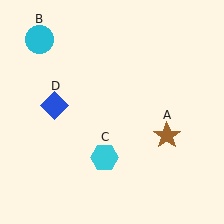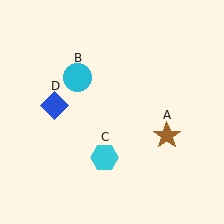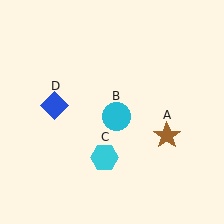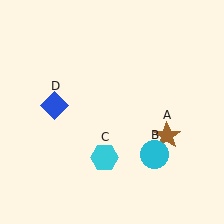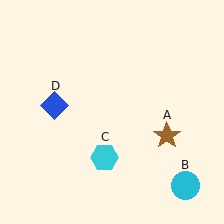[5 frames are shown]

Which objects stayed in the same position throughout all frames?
Brown star (object A) and cyan hexagon (object C) and blue diamond (object D) remained stationary.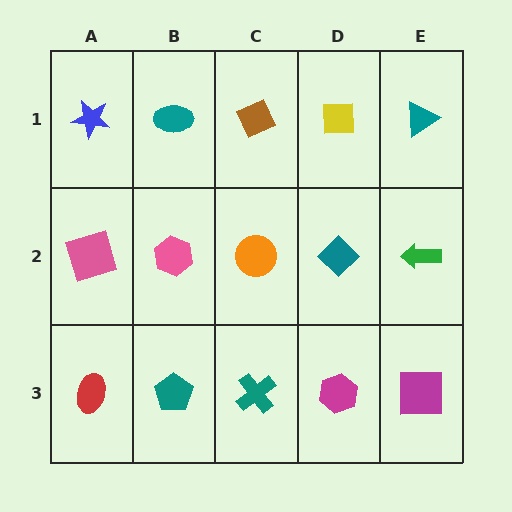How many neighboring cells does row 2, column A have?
3.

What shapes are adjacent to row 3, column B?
A pink hexagon (row 2, column B), a red ellipse (row 3, column A), a teal cross (row 3, column C).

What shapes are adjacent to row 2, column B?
A teal ellipse (row 1, column B), a teal pentagon (row 3, column B), a pink square (row 2, column A), an orange circle (row 2, column C).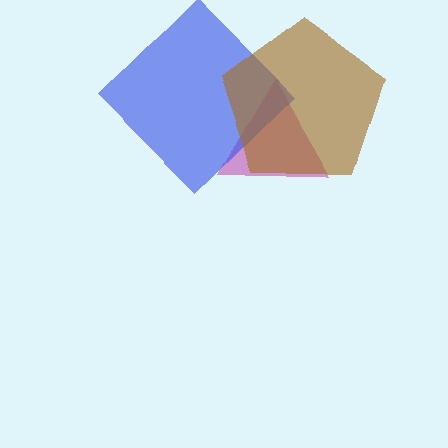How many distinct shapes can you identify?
There are 3 distinct shapes: a magenta triangle, a blue diamond, a brown pentagon.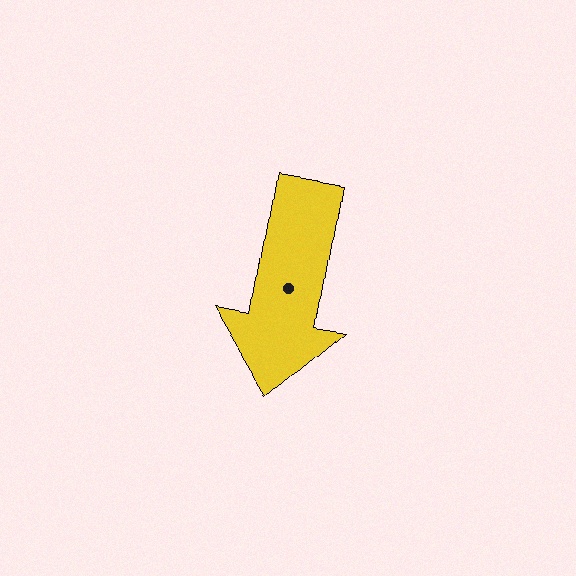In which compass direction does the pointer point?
South.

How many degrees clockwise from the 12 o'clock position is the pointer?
Approximately 190 degrees.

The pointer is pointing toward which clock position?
Roughly 6 o'clock.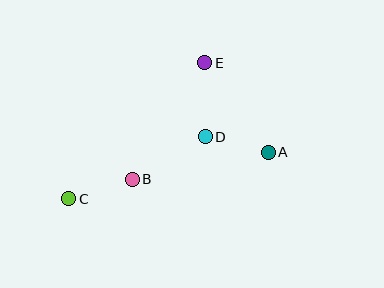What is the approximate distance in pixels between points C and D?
The distance between C and D is approximately 150 pixels.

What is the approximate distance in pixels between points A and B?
The distance between A and B is approximately 139 pixels.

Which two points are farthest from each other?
Points A and C are farthest from each other.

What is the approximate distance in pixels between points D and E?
The distance between D and E is approximately 74 pixels.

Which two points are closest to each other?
Points A and D are closest to each other.